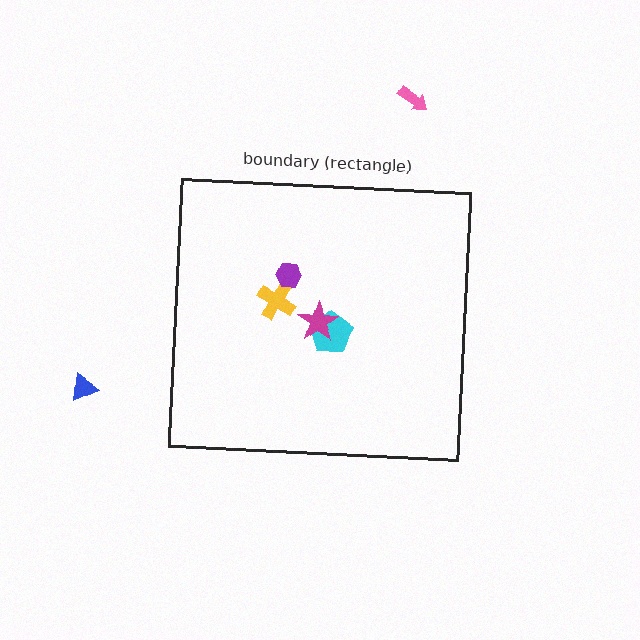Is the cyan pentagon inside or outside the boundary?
Inside.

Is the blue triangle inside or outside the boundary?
Outside.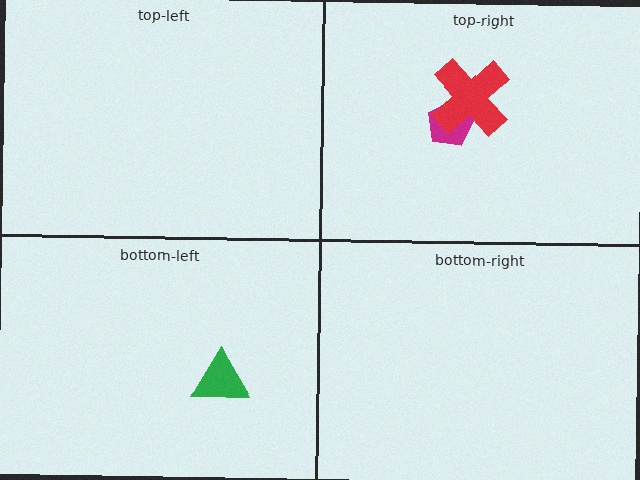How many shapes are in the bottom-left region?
1.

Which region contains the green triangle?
The bottom-left region.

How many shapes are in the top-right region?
2.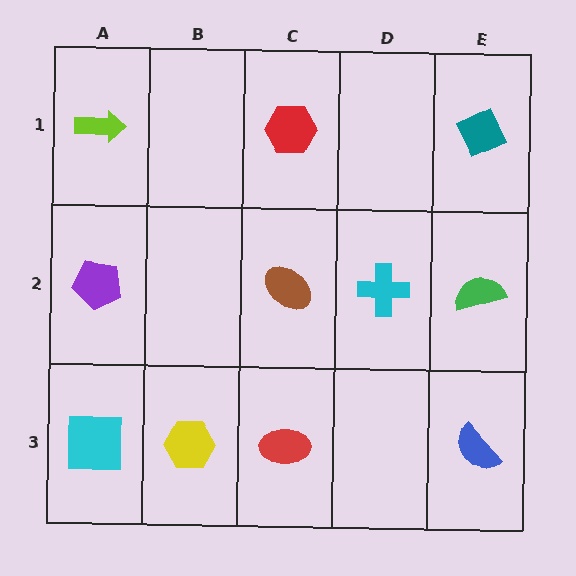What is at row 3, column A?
A cyan square.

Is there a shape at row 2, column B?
No, that cell is empty.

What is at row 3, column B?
A yellow hexagon.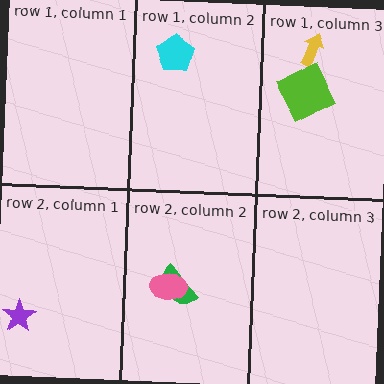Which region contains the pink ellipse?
The row 2, column 2 region.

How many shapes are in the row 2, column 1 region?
1.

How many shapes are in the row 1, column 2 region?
1.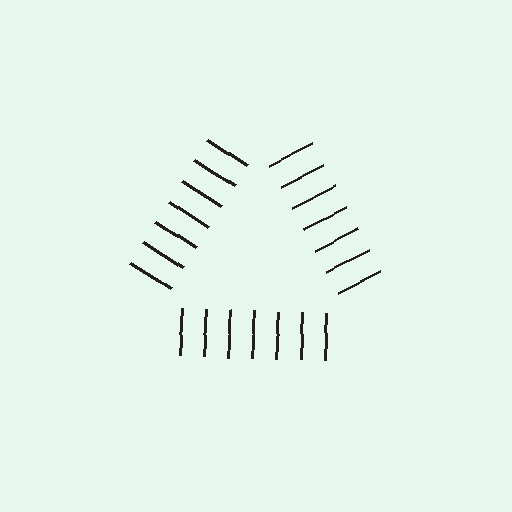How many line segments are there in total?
21 — 7 along each of the 3 edges.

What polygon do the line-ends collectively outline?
An illusory triangle — the line segments terminate on its edges but no continuous stroke is drawn.